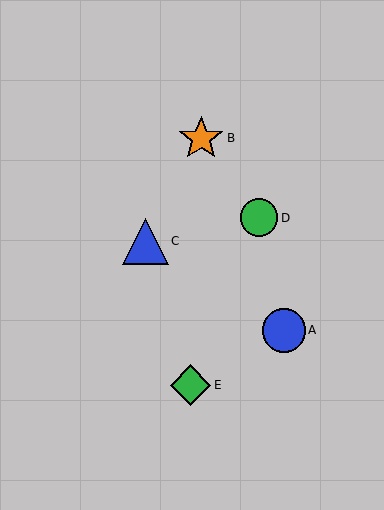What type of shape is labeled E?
Shape E is a green diamond.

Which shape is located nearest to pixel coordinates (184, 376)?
The green diamond (labeled E) at (191, 385) is nearest to that location.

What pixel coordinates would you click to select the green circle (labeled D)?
Click at (259, 218) to select the green circle D.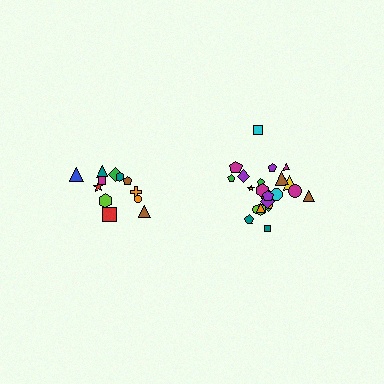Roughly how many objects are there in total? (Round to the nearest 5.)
Roughly 35 objects in total.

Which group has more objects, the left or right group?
The right group.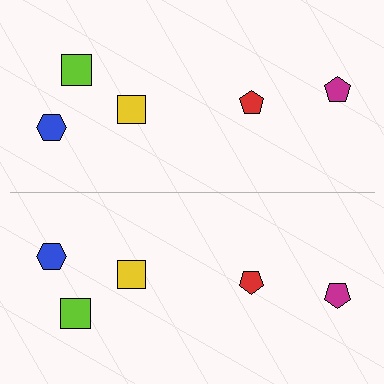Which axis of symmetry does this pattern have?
The pattern has a horizontal axis of symmetry running through the center of the image.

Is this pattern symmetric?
Yes, this pattern has bilateral (reflection) symmetry.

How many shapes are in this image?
There are 10 shapes in this image.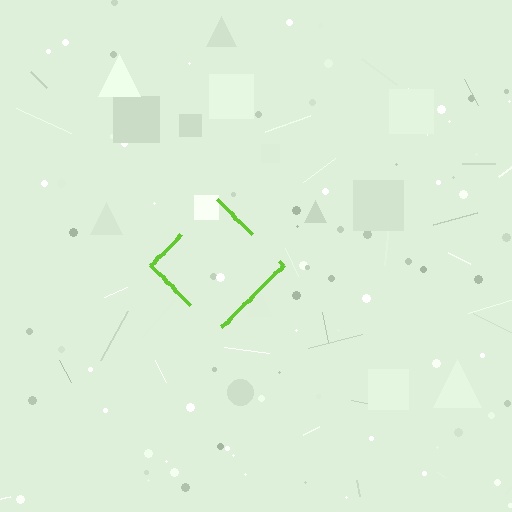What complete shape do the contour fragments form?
The contour fragments form a diamond.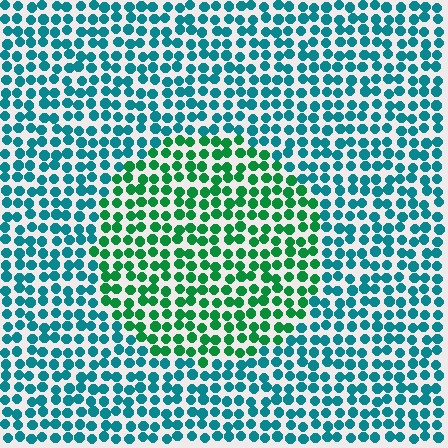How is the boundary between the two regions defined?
The boundary is defined purely by a slight shift in hue (about 42 degrees). Spacing, size, and orientation are identical on both sides.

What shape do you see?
I see a circle.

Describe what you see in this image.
The image is filled with small teal elements in a uniform arrangement. A circle-shaped region is visible where the elements are tinted to a slightly different hue, forming a subtle color boundary.